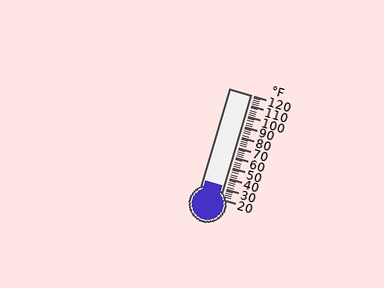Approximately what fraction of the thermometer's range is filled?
The thermometer is filled to approximately 10% of its range.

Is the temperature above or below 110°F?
The temperature is below 110°F.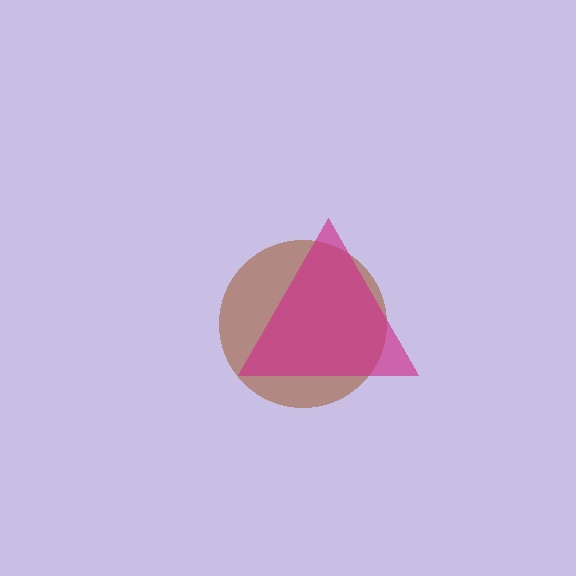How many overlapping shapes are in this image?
There are 2 overlapping shapes in the image.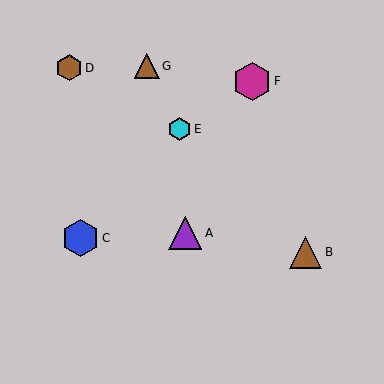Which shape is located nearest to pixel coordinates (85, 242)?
The blue hexagon (labeled C) at (80, 238) is nearest to that location.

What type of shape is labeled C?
Shape C is a blue hexagon.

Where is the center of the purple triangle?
The center of the purple triangle is at (185, 233).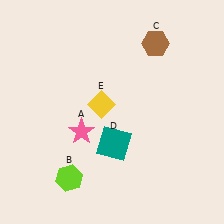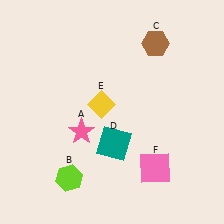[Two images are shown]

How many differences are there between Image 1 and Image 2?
There is 1 difference between the two images.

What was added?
A pink square (F) was added in Image 2.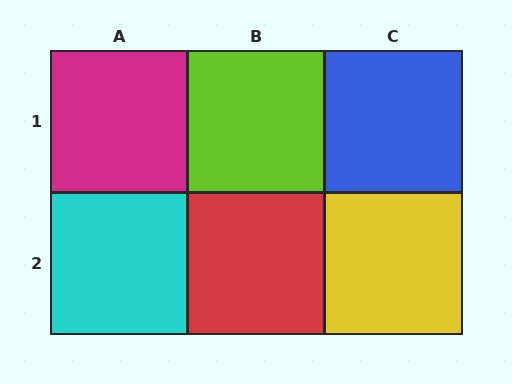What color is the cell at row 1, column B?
Lime.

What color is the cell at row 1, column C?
Blue.